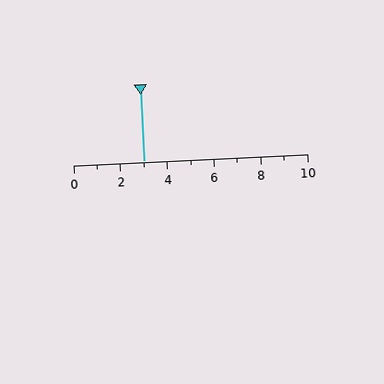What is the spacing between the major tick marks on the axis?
The major ticks are spaced 2 apart.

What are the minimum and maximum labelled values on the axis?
The axis runs from 0 to 10.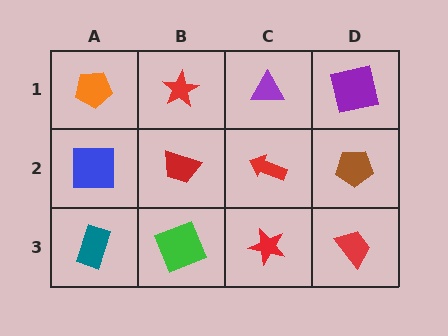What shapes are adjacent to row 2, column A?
An orange pentagon (row 1, column A), a teal rectangle (row 3, column A), a red trapezoid (row 2, column B).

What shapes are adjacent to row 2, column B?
A red star (row 1, column B), a green square (row 3, column B), a blue square (row 2, column A), a red arrow (row 2, column C).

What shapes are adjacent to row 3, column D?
A brown pentagon (row 2, column D), a red star (row 3, column C).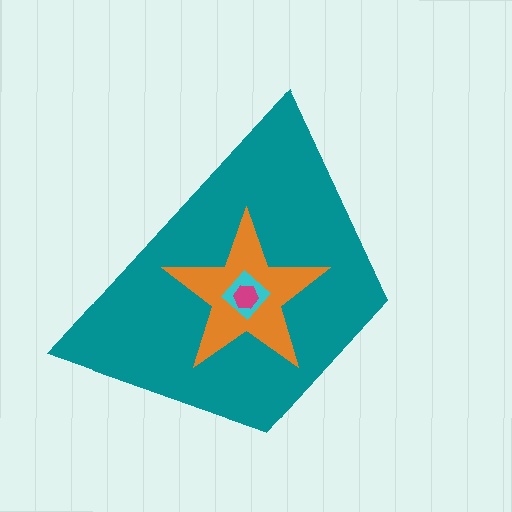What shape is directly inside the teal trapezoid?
The orange star.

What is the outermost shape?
The teal trapezoid.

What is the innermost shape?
The magenta hexagon.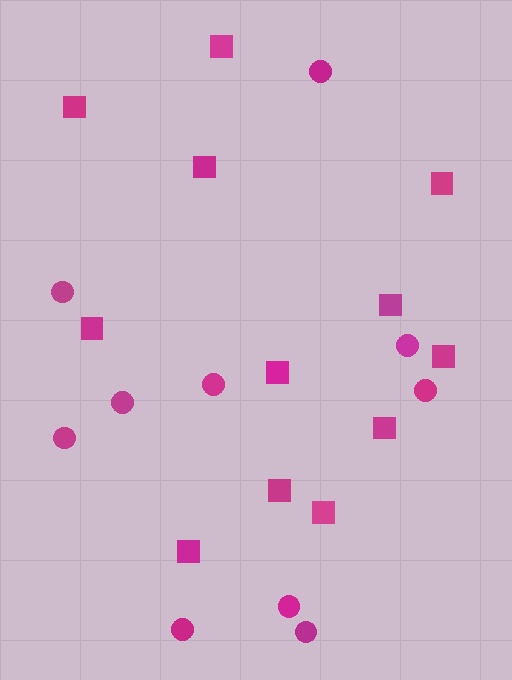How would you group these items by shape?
There are 2 groups: one group of squares (12) and one group of circles (10).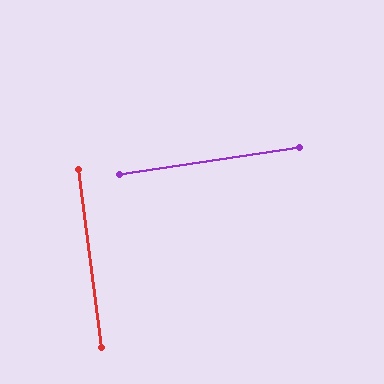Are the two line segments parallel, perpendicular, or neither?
Perpendicular — they meet at approximately 89°.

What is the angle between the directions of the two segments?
Approximately 89 degrees.